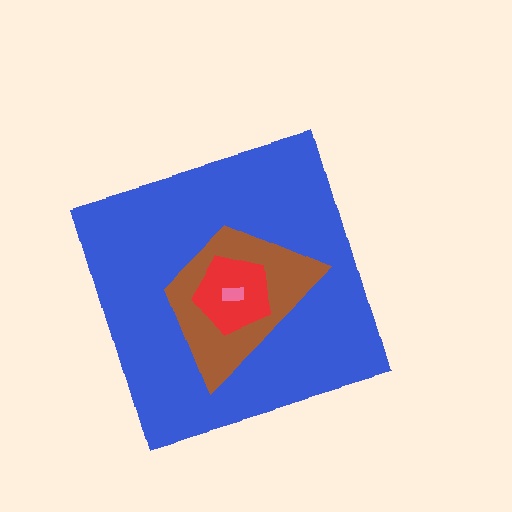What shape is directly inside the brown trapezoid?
The red pentagon.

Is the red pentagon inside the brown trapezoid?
Yes.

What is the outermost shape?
The blue diamond.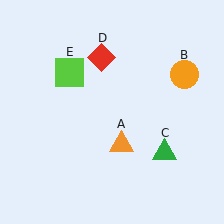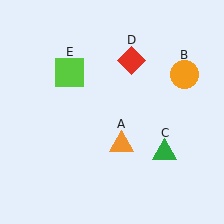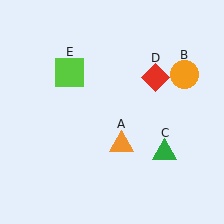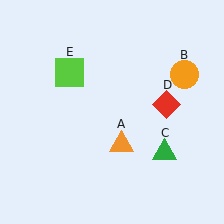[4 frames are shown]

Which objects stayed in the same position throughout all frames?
Orange triangle (object A) and orange circle (object B) and green triangle (object C) and lime square (object E) remained stationary.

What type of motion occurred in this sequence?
The red diamond (object D) rotated clockwise around the center of the scene.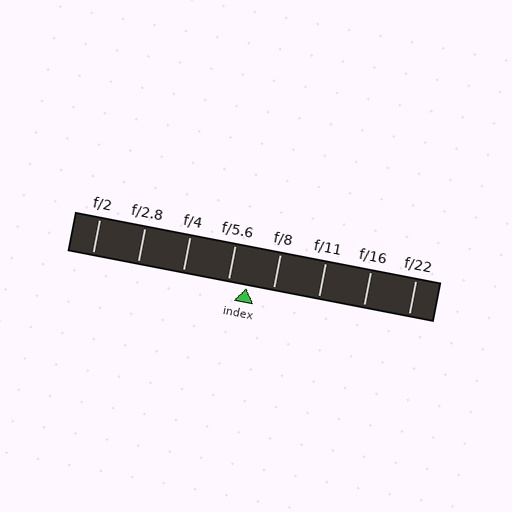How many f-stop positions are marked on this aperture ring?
There are 8 f-stop positions marked.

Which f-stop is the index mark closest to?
The index mark is closest to f/5.6.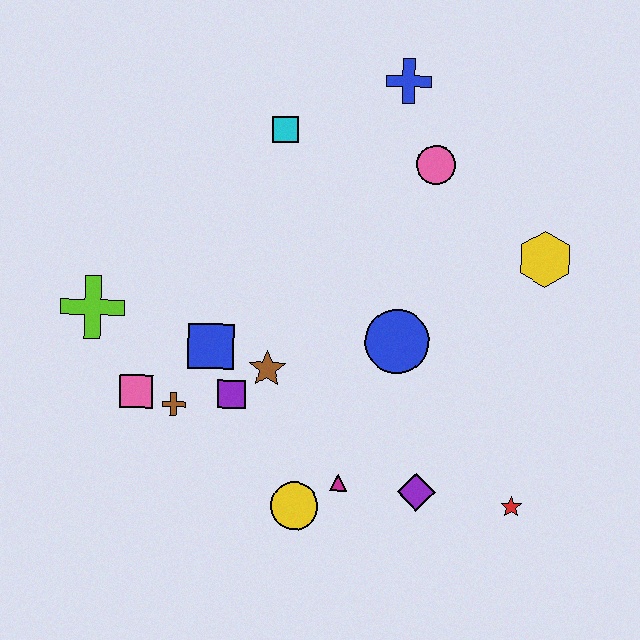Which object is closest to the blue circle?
The brown star is closest to the blue circle.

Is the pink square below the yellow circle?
No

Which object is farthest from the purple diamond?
The blue cross is farthest from the purple diamond.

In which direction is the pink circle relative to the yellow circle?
The pink circle is above the yellow circle.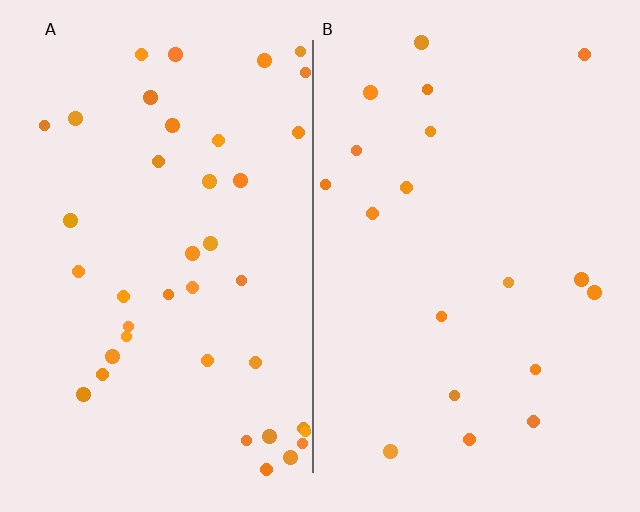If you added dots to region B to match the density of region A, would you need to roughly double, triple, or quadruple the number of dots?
Approximately double.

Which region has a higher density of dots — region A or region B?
A (the left).